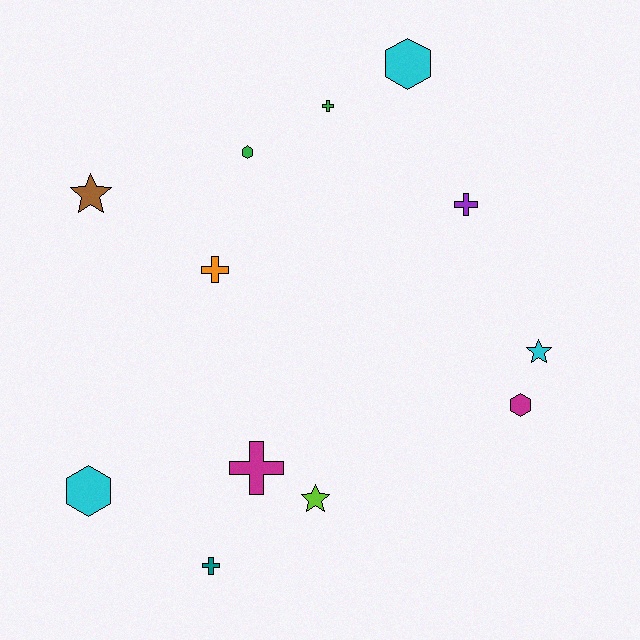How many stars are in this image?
There are 3 stars.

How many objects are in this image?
There are 12 objects.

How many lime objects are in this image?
There is 1 lime object.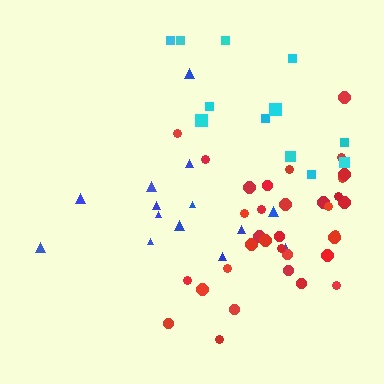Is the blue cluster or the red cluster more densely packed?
Red.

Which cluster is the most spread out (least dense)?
Cyan.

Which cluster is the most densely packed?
Red.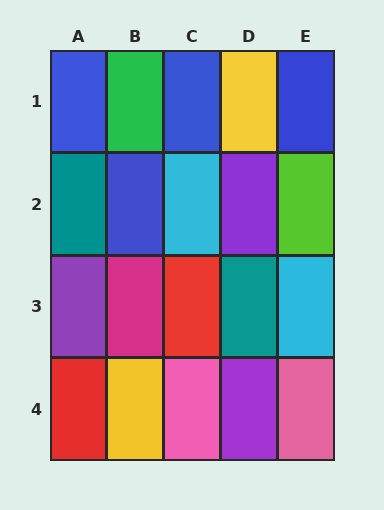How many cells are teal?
2 cells are teal.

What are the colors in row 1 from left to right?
Blue, green, blue, yellow, blue.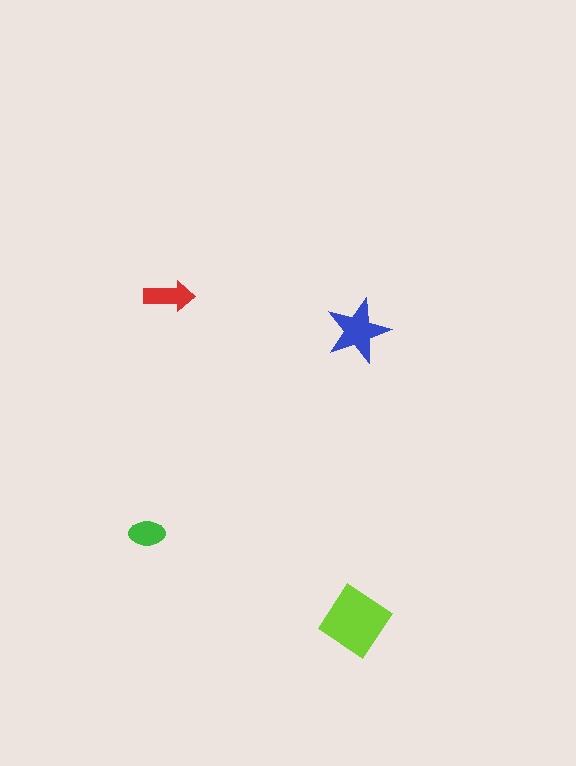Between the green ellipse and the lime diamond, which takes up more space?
The lime diamond.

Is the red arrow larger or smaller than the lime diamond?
Smaller.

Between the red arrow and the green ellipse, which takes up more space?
The red arrow.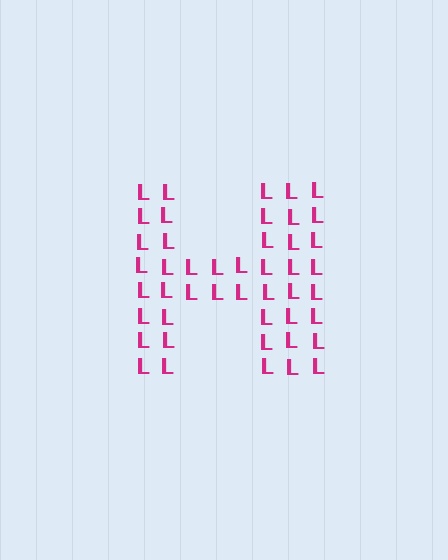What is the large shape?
The large shape is the letter H.